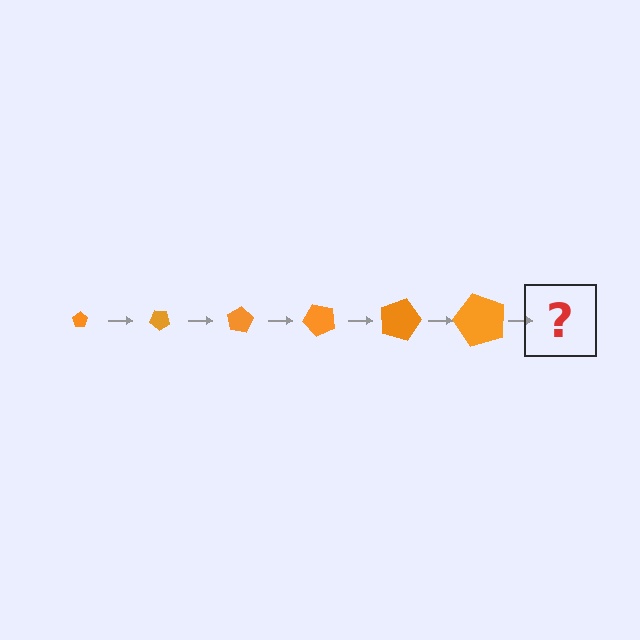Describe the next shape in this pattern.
It should be a pentagon, larger than the previous one and rotated 240 degrees from the start.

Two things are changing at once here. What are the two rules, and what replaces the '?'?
The two rules are that the pentagon grows larger each step and it rotates 40 degrees each step. The '?' should be a pentagon, larger than the previous one and rotated 240 degrees from the start.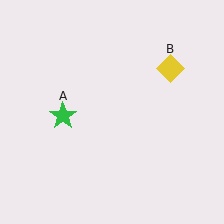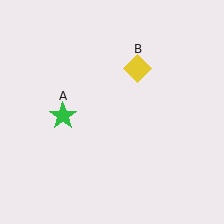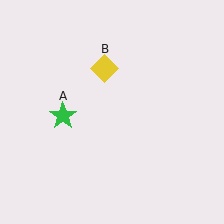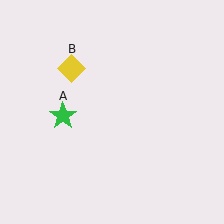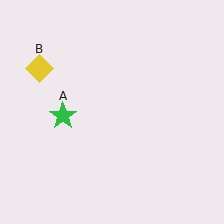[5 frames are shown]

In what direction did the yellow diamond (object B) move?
The yellow diamond (object B) moved left.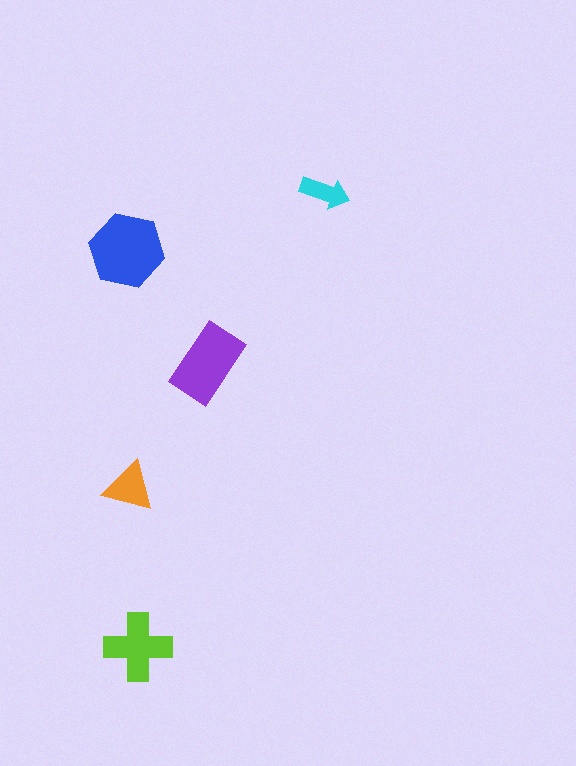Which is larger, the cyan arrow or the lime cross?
The lime cross.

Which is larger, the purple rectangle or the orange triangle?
The purple rectangle.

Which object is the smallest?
The cyan arrow.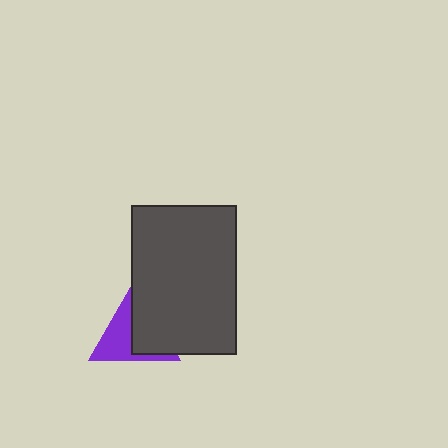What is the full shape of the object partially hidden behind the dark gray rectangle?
The partially hidden object is a purple triangle.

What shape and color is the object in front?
The object in front is a dark gray rectangle.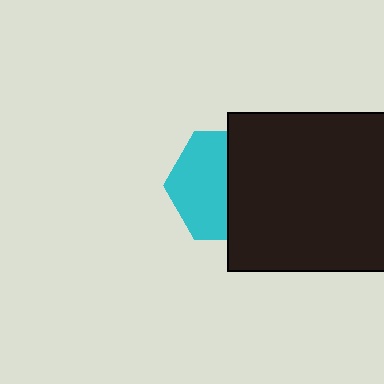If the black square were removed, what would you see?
You would see the complete cyan hexagon.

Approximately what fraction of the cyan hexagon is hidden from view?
Roughly 48% of the cyan hexagon is hidden behind the black square.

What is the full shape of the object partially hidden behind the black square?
The partially hidden object is a cyan hexagon.